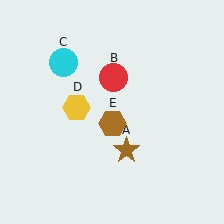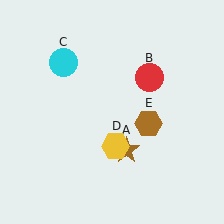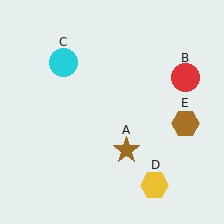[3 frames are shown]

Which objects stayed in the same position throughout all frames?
Brown star (object A) and cyan circle (object C) remained stationary.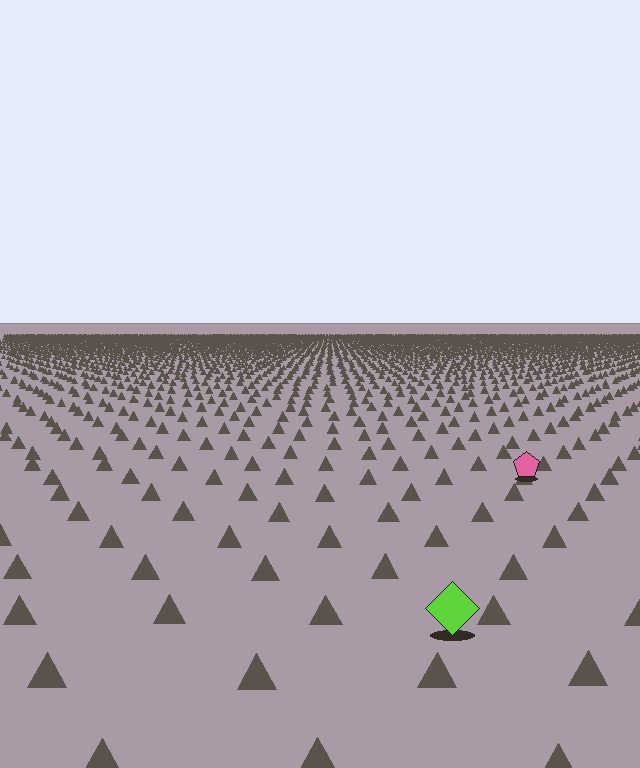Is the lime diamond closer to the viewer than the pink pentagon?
Yes. The lime diamond is closer — you can tell from the texture gradient: the ground texture is coarser near it.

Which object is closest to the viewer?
The lime diamond is closest. The texture marks near it are larger and more spread out.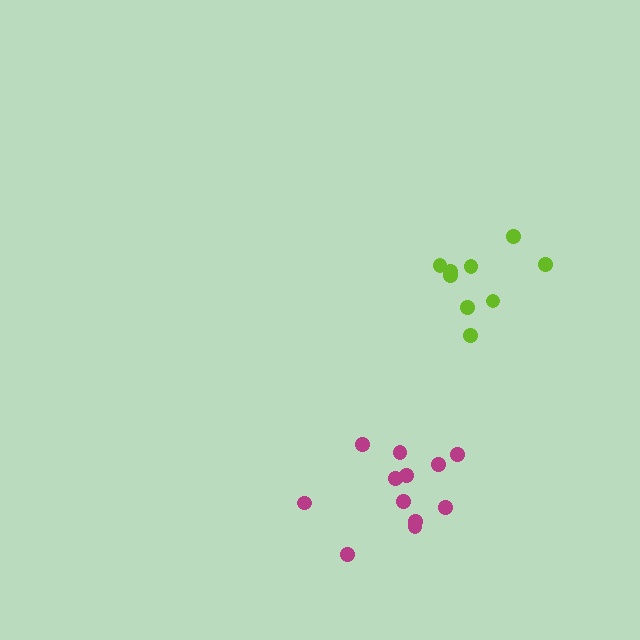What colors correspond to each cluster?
The clusters are colored: lime, magenta.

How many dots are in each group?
Group 1: 9 dots, Group 2: 12 dots (21 total).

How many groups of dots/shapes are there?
There are 2 groups.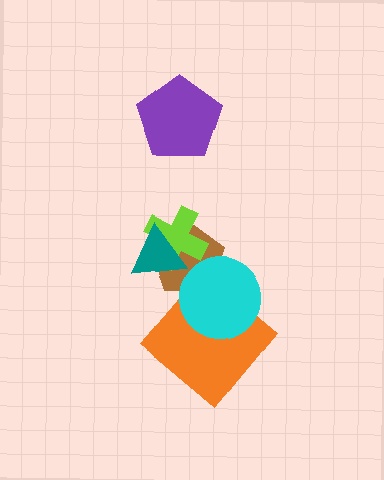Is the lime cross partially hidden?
Yes, it is partially covered by another shape.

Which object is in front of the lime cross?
The teal triangle is in front of the lime cross.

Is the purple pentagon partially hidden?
No, no other shape covers it.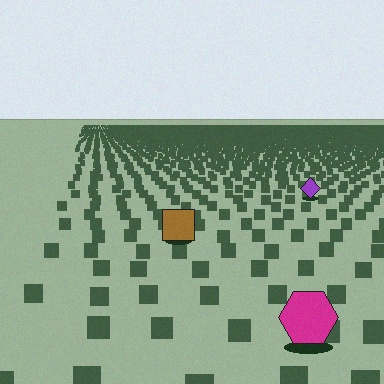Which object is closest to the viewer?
The magenta hexagon is closest. The texture marks near it are larger and more spread out.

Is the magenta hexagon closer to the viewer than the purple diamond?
Yes. The magenta hexagon is closer — you can tell from the texture gradient: the ground texture is coarser near it.